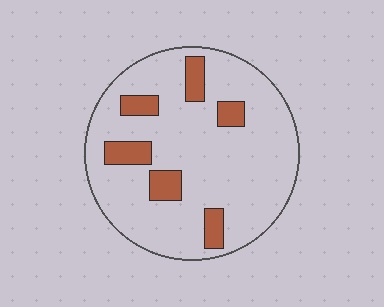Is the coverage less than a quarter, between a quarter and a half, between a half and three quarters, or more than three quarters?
Less than a quarter.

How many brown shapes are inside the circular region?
6.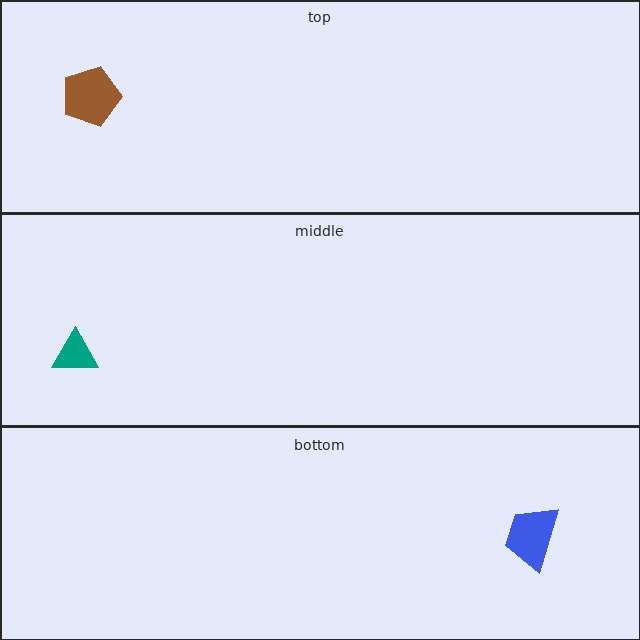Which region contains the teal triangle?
The middle region.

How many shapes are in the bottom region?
1.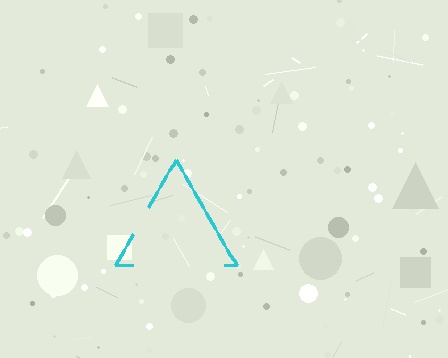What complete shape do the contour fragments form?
The contour fragments form a triangle.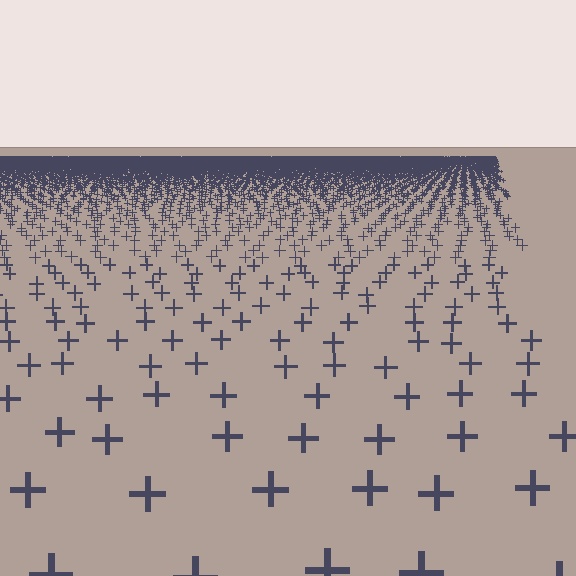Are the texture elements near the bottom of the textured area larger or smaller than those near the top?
Larger. Near the bottom, elements are closer to the viewer and appear at a bigger on-screen size.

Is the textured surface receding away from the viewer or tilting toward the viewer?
The surface is receding away from the viewer. Texture elements get smaller and denser toward the top.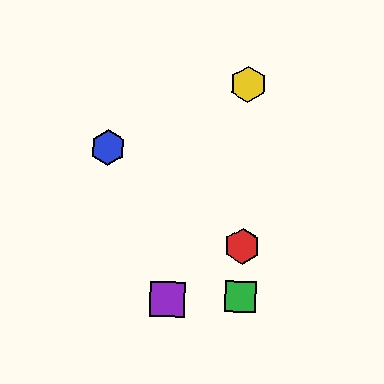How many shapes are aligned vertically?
3 shapes (the red hexagon, the green square, the yellow hexagon) are aligned vertically.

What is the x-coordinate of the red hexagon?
The red hexagon is at x≈243.